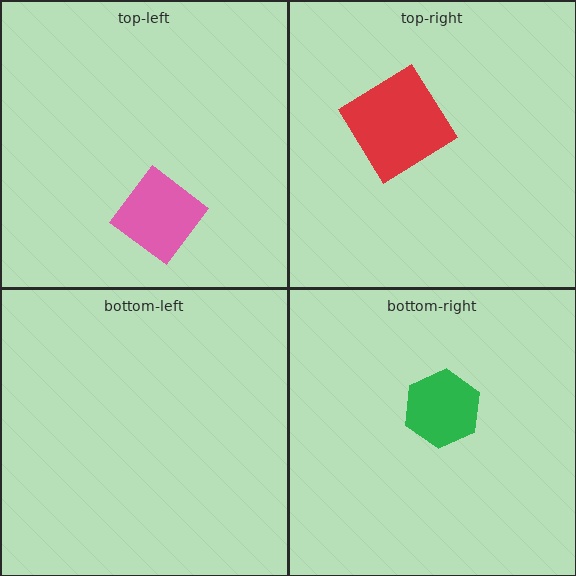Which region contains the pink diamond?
The top-left region.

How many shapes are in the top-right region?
1.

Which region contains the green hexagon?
The bottom-right region.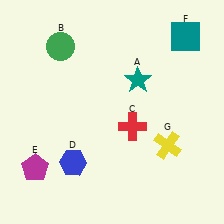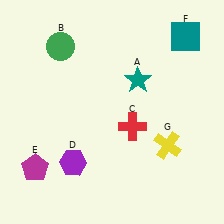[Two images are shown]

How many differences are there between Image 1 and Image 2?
There is 1 difference between the two images.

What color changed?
The hexagon (D) changed from blue in Image 1 to purple in Image 2.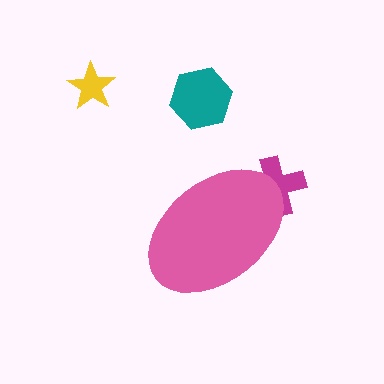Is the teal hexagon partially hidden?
No, the teal hexagon is fully visible.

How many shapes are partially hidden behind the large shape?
1 shape is partially hidden.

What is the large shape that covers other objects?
A pink ellipse.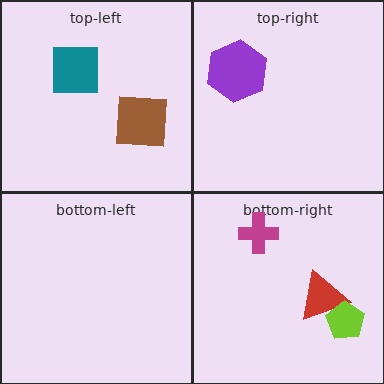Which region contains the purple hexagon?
The top-right region.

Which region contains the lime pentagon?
The bottom-right region.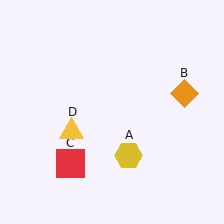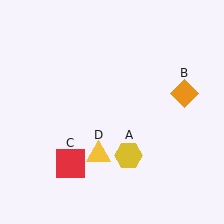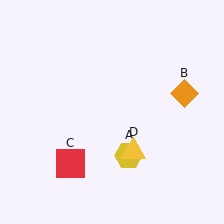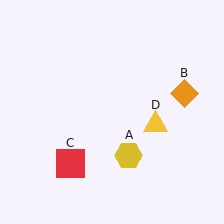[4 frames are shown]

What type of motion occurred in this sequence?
The yellow triangle (object D) rotated counterclockwise around the center of the scene.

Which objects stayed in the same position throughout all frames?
Yellow hexagon (object A) and orange diamond (object B) and red square (object C) remained stationary.